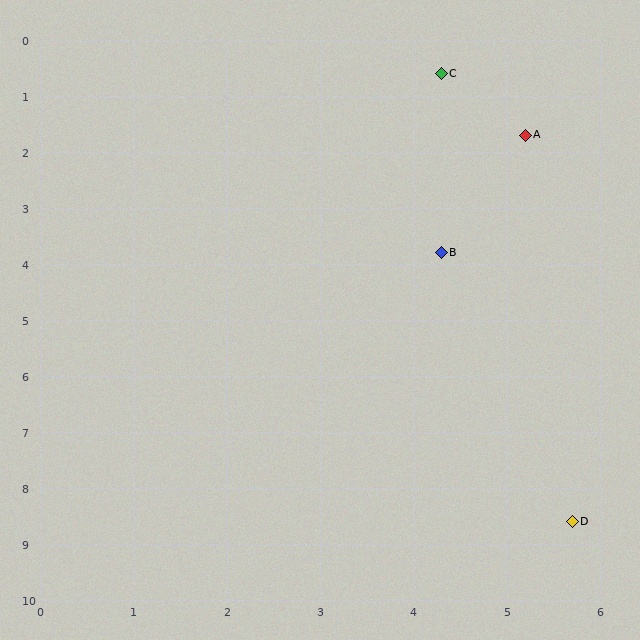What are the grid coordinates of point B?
Point B is at approximately (4.3, 3.8).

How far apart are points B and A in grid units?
Points B and A are about 2.3 grid units apart.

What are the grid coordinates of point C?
Point C is at approximately (4.3, 0.6).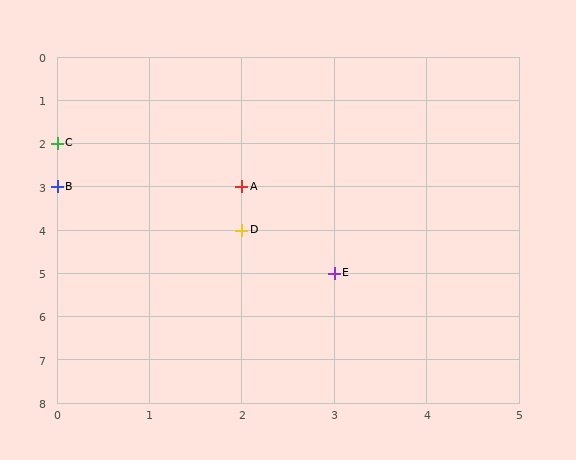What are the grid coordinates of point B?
Point B is at grid coordinates (0, 3).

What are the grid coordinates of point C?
Point C is at grid coordinates (0, 2).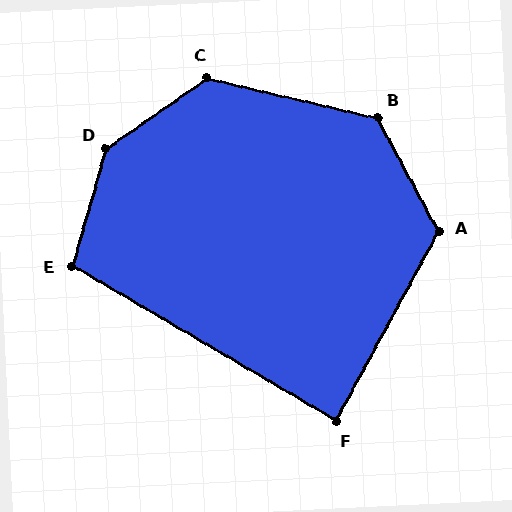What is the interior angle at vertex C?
Approximately 132 degrees (obtuse).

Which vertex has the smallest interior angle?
F, at approximately 88 degrees.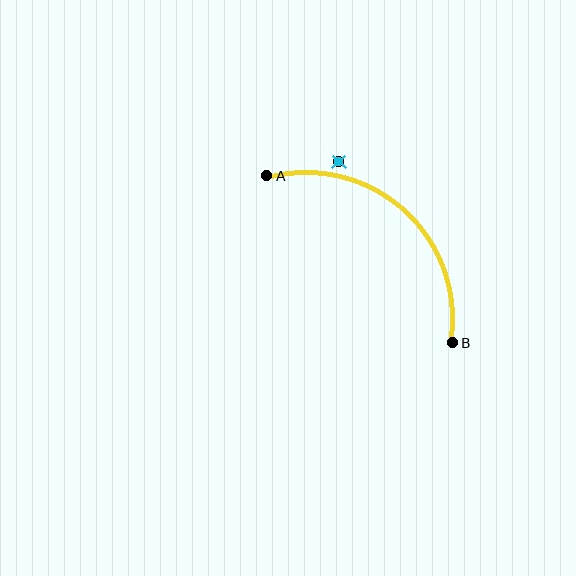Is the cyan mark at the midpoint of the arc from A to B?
No — the cyan mark does not lie on the arc at all. It sits slightly outside the curve.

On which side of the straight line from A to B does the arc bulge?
The arc bulges above and to the right of the straight line connecting A and B.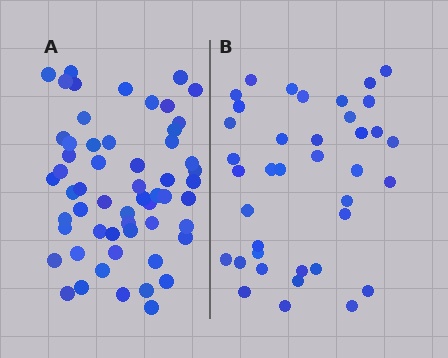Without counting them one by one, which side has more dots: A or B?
Region A (the left region) has more dots.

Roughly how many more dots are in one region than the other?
Region A has approximately 20 more dots than region B.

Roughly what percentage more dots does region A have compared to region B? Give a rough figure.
About 50% more.